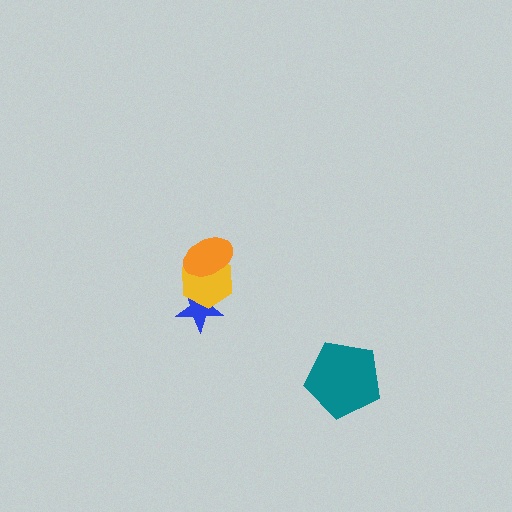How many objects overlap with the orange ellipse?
1 object overlaps with the orange ellipse.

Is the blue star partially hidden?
Yes, it is partially covered by another shape.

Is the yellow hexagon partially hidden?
Yes, it is partially covered by another shape.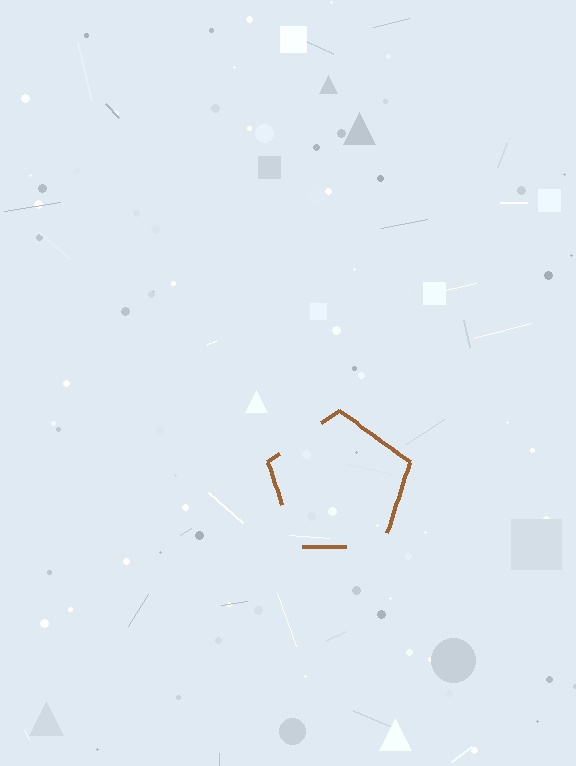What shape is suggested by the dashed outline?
The dashed outline suggests a pentagon.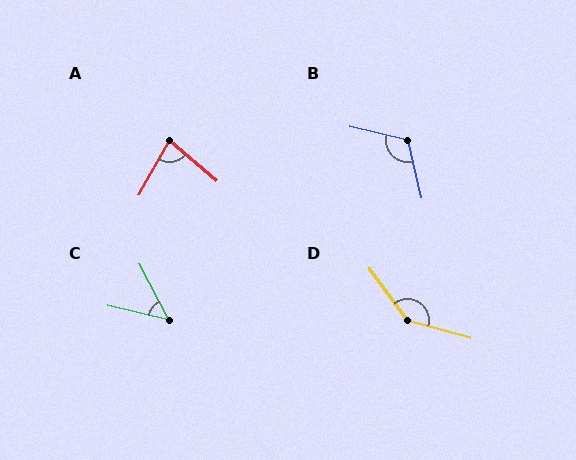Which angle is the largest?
D, at approximately 142 degrees.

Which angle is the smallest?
C, at approximately 49 degrees.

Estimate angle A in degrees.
Approximately 79 degrees.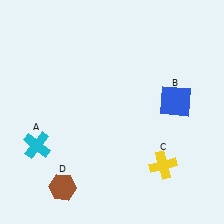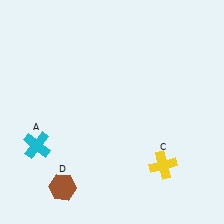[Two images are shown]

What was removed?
The blue square (B) was removed in Image 2.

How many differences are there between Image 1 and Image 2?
There is 1 difference between the two images.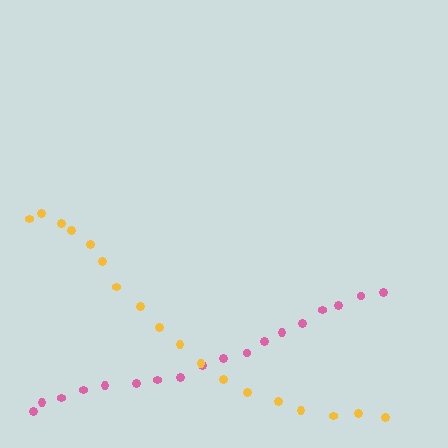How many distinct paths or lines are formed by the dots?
There are 2 distinct paths.